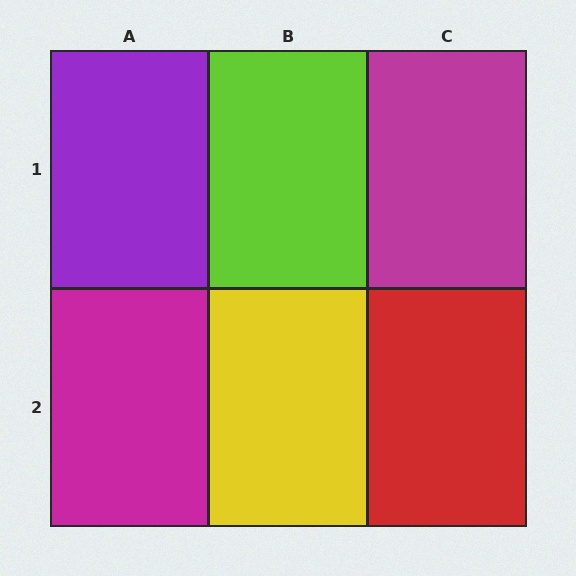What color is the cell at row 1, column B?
Lime.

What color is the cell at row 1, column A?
Purple.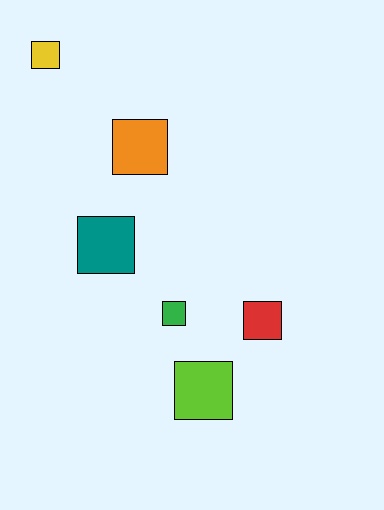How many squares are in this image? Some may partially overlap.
There are 6 squares.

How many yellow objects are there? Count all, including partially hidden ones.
There is 1 yellow object.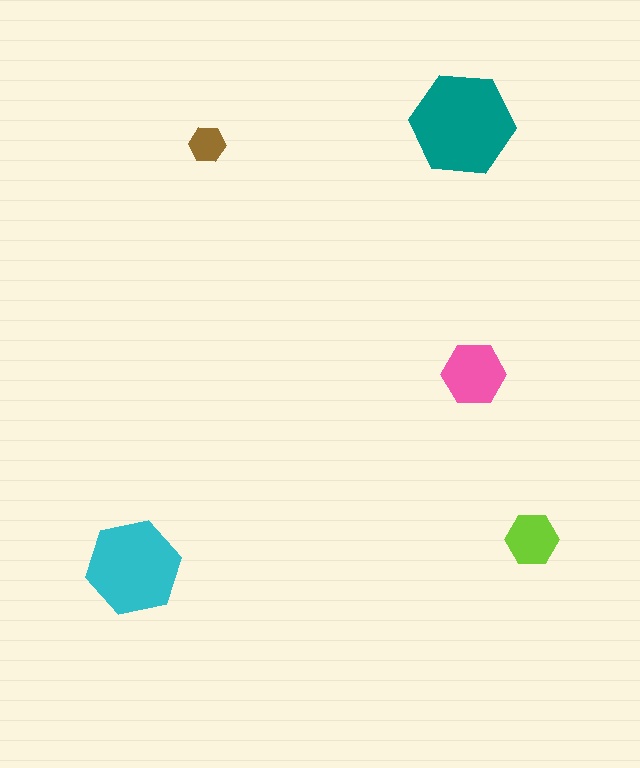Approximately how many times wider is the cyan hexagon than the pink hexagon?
About 1.5 times wider.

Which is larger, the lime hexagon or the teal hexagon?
The teal one.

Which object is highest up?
The teal hexagon is topmost.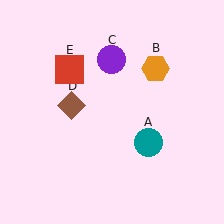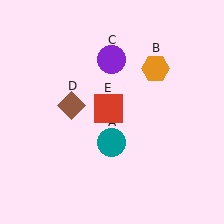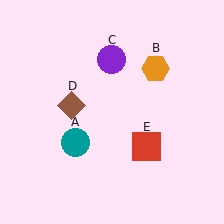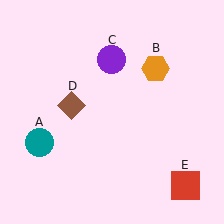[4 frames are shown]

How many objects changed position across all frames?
2 objects changed position: teal circle (object A), red square (object E).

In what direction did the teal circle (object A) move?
The teal circle (object A) moved left.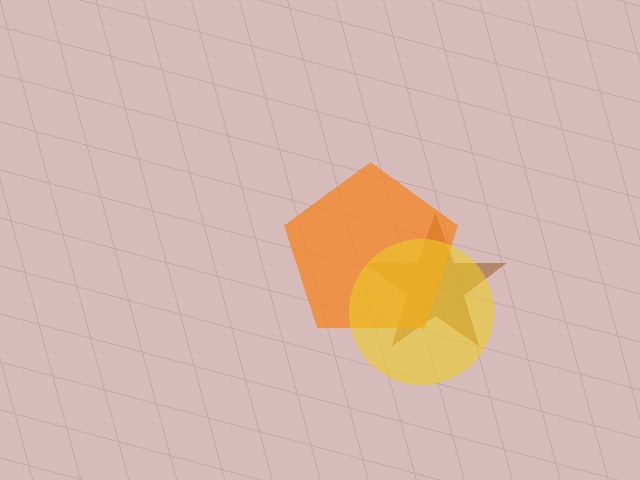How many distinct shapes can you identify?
There are 3 distinct shapes: a brown star, an orange pentagon, a yellow circle.